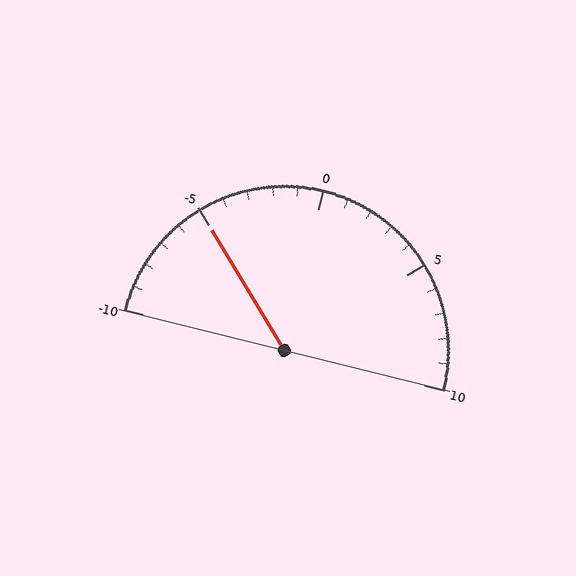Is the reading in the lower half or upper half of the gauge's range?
The reading is in the lower half of the range (-10 to 10).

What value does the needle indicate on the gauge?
The needle indicates approximately -5.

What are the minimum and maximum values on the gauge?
The gauge ranges from -10 to 10.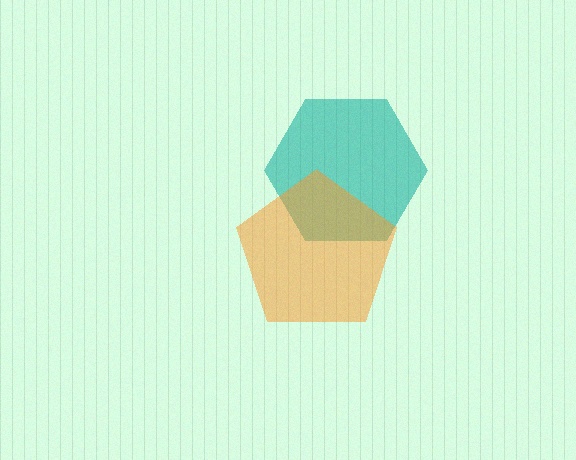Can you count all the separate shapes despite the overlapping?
Yes, there are 2 separate shapes.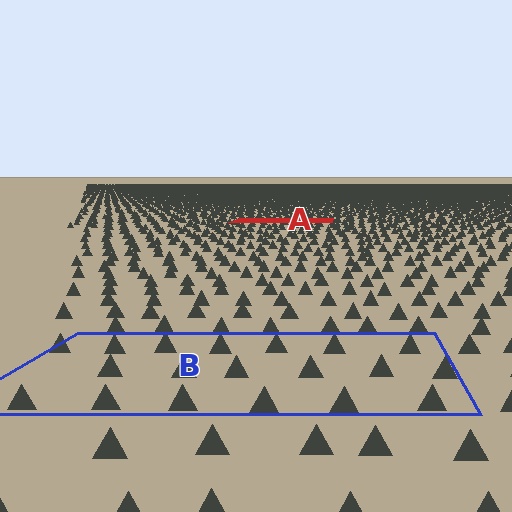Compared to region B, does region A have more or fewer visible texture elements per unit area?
Region A has more texture elements per unit area — they are packed more densely because it is farther away.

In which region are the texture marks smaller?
The texture marks are smaller in region A, because it is farther away.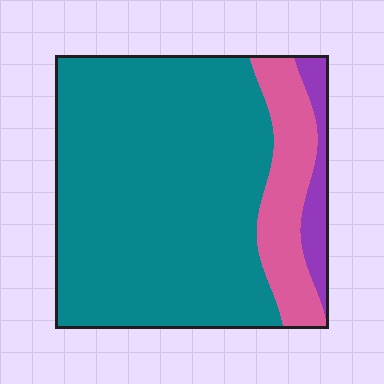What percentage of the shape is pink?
Pink takes up about one sixth (1/6) of the shape.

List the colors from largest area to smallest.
From largest to smallest: teal, pink, purple.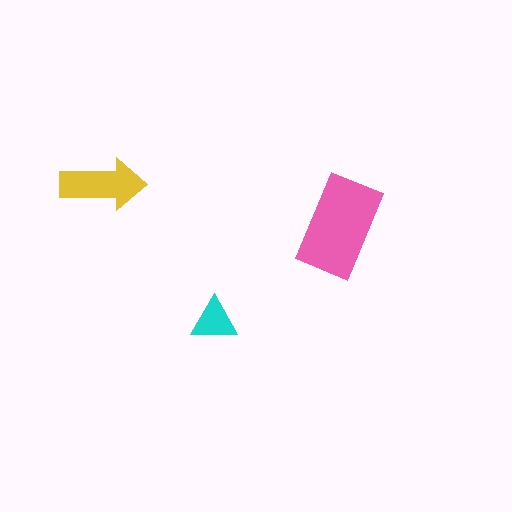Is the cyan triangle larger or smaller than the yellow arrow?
Smaller.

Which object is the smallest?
The cyan triangle.